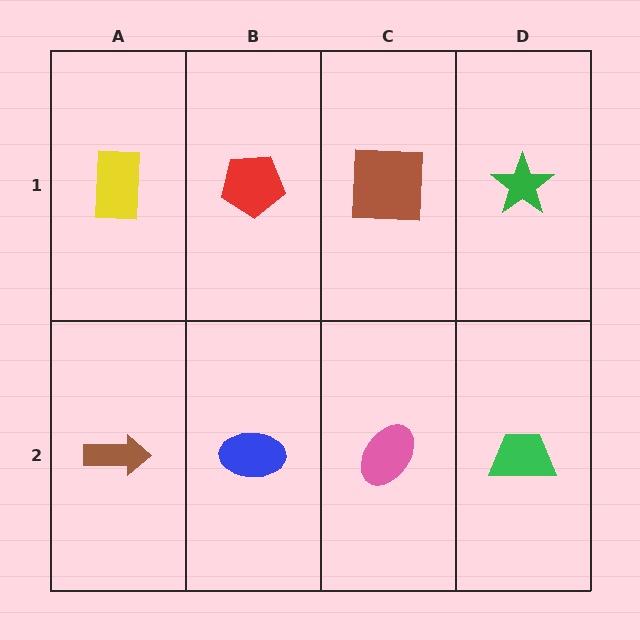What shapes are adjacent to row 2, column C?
A brown square (row 1, column C), a blue ellipse (row 2, column B), a green trapezoid (row 2, column D).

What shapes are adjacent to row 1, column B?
A blue ellipse (row 2, column B), a yellow rectangle (row 1, column A), a brown square (row 1, column C).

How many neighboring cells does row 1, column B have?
3.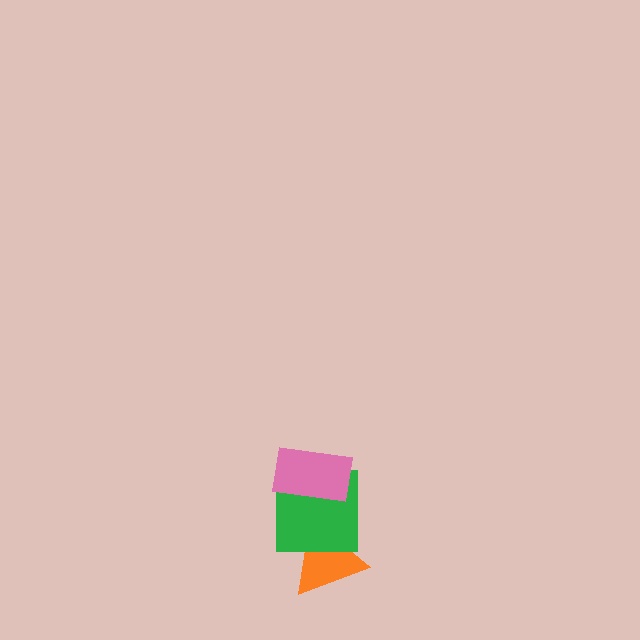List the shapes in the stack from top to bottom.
From top to bottom: the pink rectangle, the green square, the orange triangle.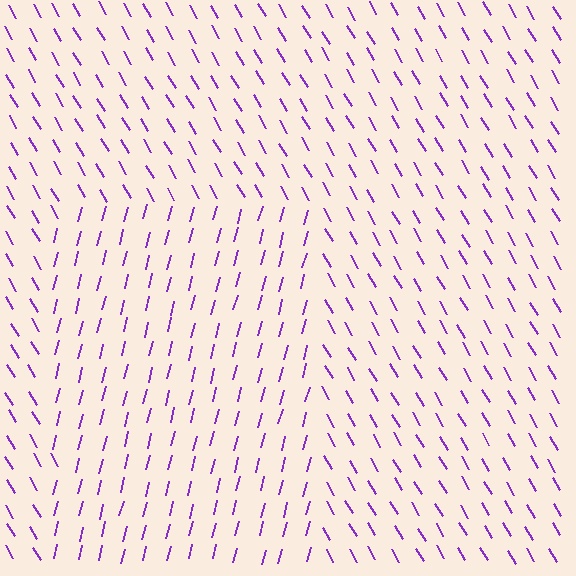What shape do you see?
I see a rectangle.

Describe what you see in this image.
The image is filled with small purple line segments. A rectangle region in the image has lines oriented differently from the surrounding lines, creating a visible texture boundary.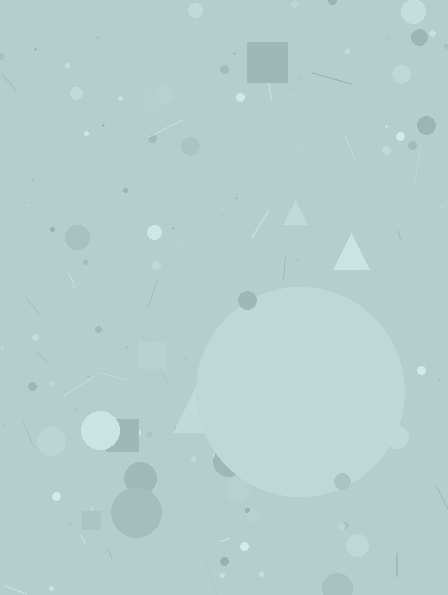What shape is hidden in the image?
A circle is hidden in the image.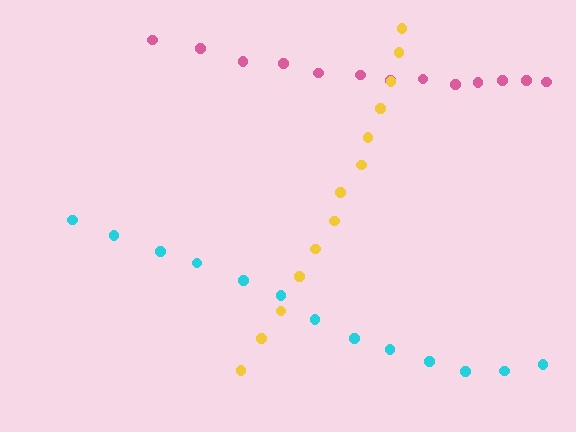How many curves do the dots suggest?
There are 3 distinct paths.